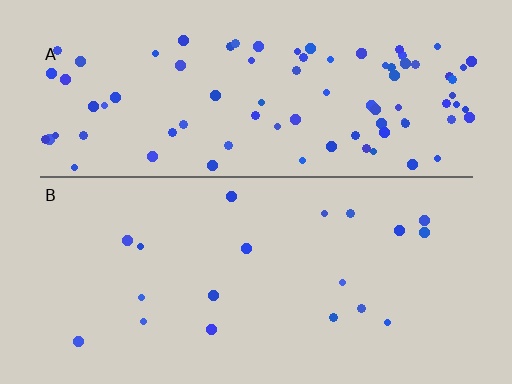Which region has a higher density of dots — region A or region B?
A (the top).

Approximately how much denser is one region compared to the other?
Approximately 4.8× — region A over region B.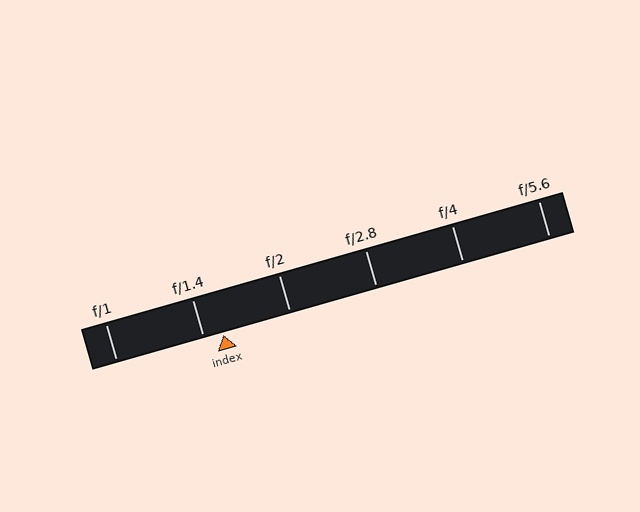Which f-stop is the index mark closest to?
The index mark is closest to f/1.4.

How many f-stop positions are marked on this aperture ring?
There are 6 f-stop positions marked.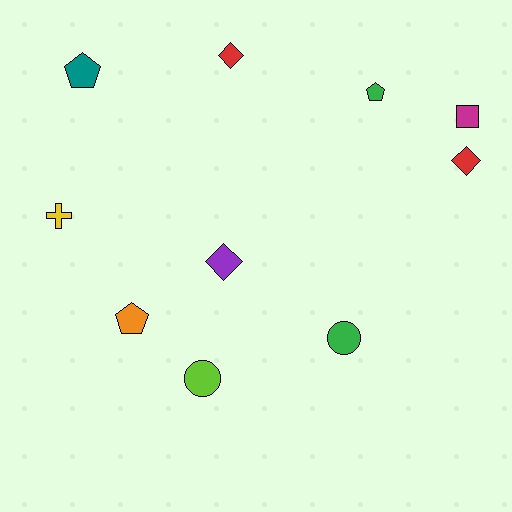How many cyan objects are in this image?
There are no cyan objects.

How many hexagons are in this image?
There are no hexagons.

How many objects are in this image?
There are 10 objects.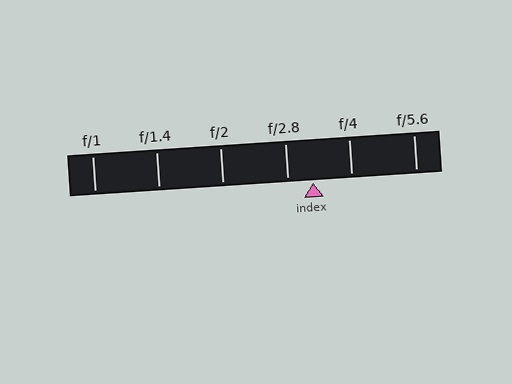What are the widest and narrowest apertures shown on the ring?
The widest aperture shown is f/1 and the narrowest is f/5.6.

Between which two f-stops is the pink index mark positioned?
The index mark is between f/2.8 and f/4.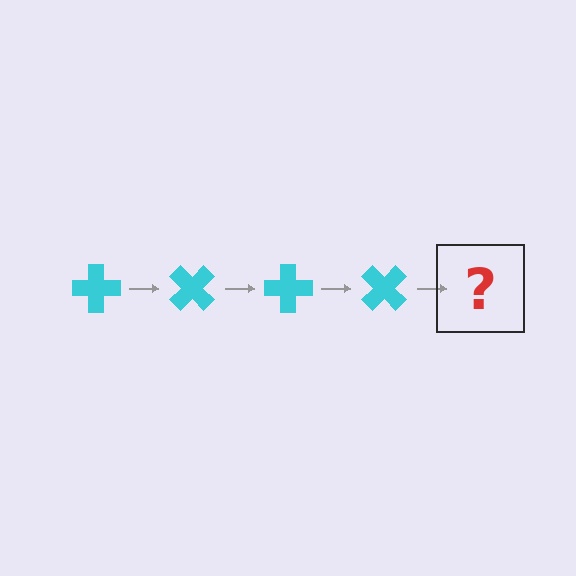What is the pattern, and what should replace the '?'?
The pattern is that the cross rotates 45 degrees each step. The '?' should be a cyan cross rotated 180 degrees.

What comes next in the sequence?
The next element should be a cyan cross rotated 180 degrees.